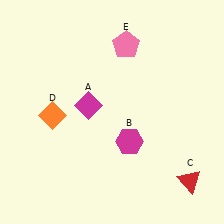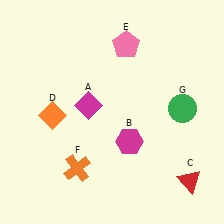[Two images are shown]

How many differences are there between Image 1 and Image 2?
There are 2 differences between the two images.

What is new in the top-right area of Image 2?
A green circle (G) was added in the top-right area of Image 2.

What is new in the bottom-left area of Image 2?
An orange cross (F) was added in the bottom-left area of Image 2.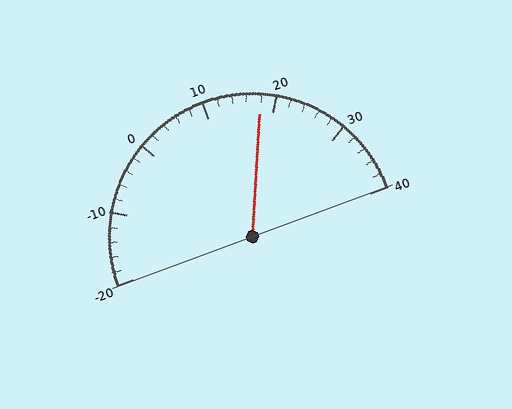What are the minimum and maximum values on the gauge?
The gauge ranges from -20 to 40.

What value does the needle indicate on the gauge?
The needle indicates approximately 18.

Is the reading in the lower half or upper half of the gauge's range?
The reading is in the upper half of the range (-20 to 40).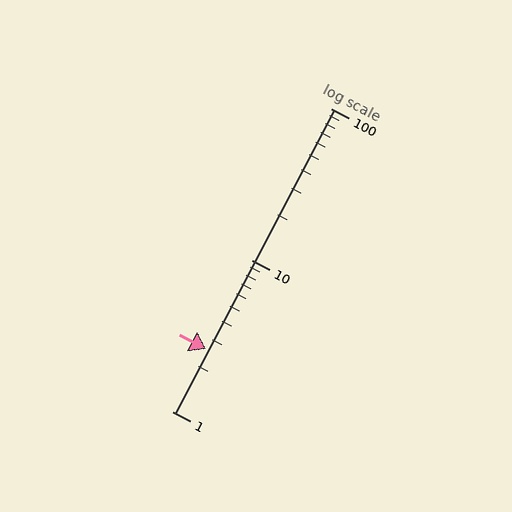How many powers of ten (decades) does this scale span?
The scale spans 2 decades, from 1 to 100.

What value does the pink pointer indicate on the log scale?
The pointer indicates approximately 2.6.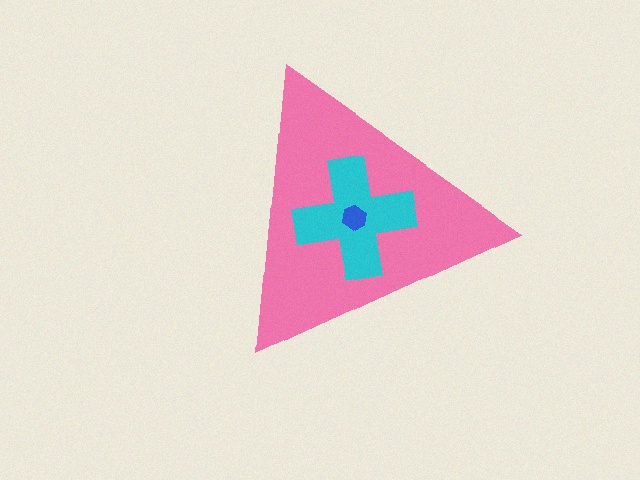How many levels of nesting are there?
3.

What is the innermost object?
The blue hexagon.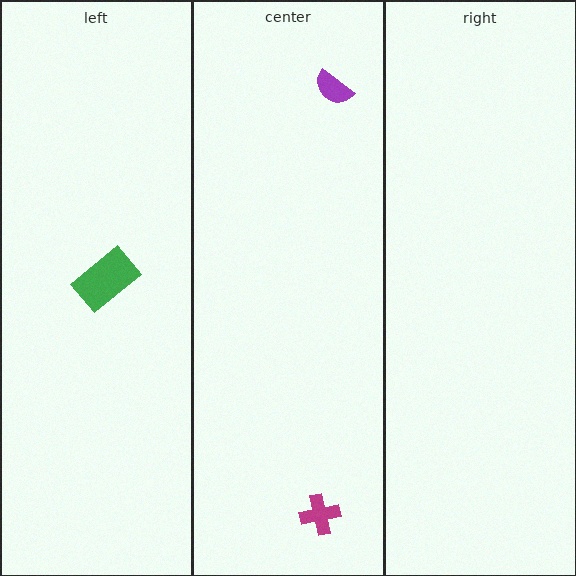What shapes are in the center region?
The magenta cross, the purple semicircle.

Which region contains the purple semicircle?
The center region.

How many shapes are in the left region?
1.